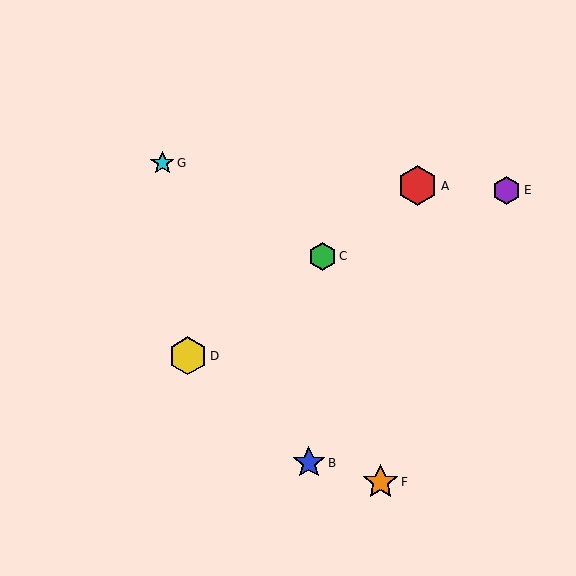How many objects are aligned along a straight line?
3 objects (A, C, D) are aligned along a straight line.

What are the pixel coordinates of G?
Object G is at (162, 163).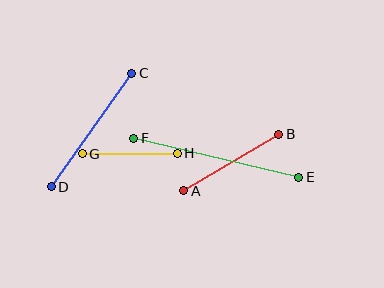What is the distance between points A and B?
The distance is approximately 110 pixels.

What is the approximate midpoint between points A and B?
The midpoint is at approximately (231, 162) pixels.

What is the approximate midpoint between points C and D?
The midpoint is at approximately (92, 130) pixels.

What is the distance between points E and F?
The distance is approximately 170 pixels.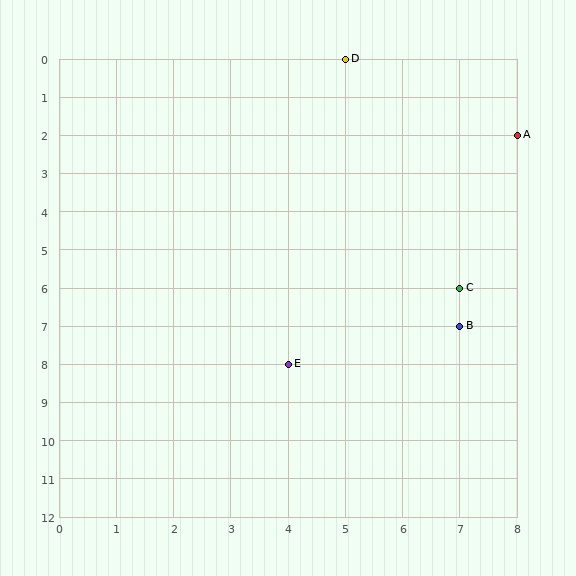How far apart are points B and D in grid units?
Points B and D are 2 columns and 7 rows apart (about 7.3 grid units diagonally).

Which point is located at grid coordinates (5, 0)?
Point D is at (5, 0).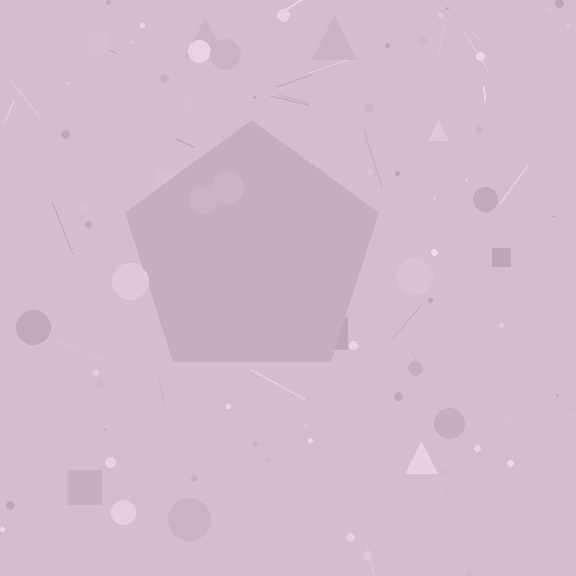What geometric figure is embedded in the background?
A pentagon is embedded in the background.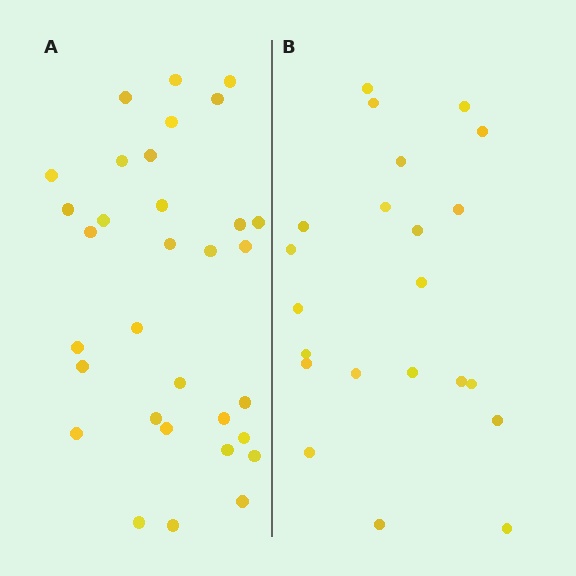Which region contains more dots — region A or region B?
Region A (the left region) has more dots.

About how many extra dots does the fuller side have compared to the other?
Region A has roughly 10 or so more dots than region B.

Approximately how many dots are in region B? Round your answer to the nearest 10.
About 20 dots. (The exact count is 22, which rounds to 20.)